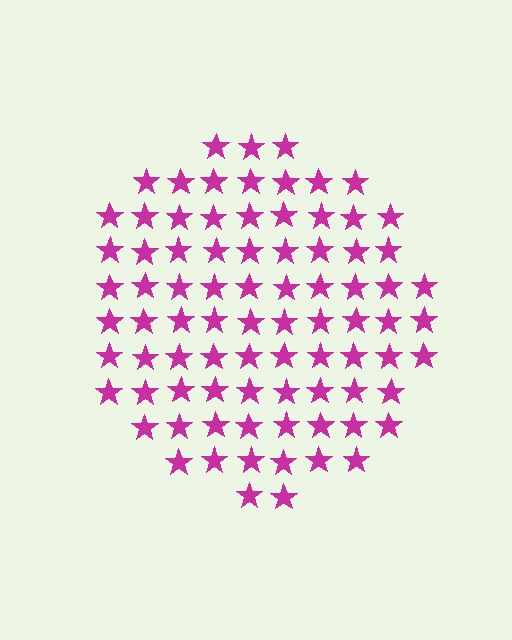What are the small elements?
The small elements are stars.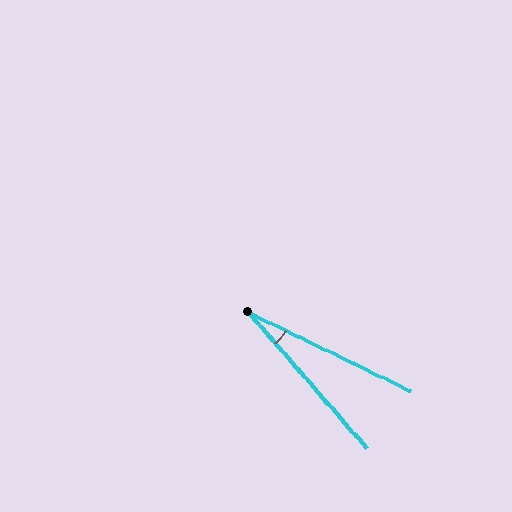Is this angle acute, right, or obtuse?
It is acute.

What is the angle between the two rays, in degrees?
Approximately 23 degrees.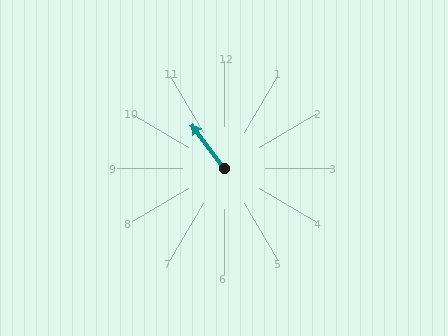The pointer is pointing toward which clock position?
Roughly 11 o'clock.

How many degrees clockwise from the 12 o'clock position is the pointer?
Approximately 323 degrees.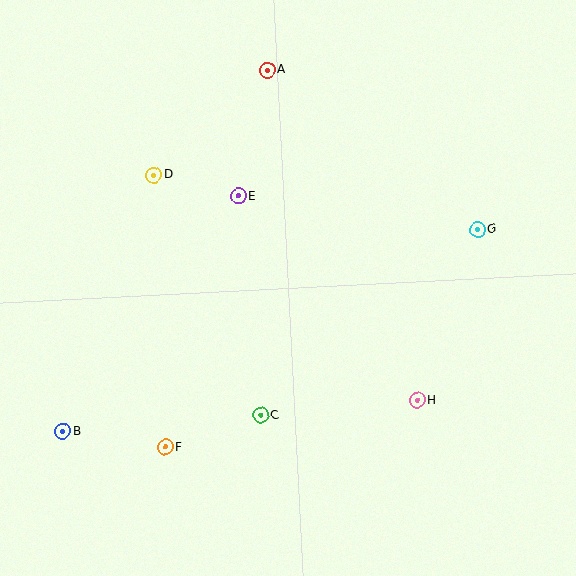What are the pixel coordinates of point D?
Point D is at (154, 175).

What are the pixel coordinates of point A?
Point A is at (267, 70).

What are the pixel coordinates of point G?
Point G is at (478, 229).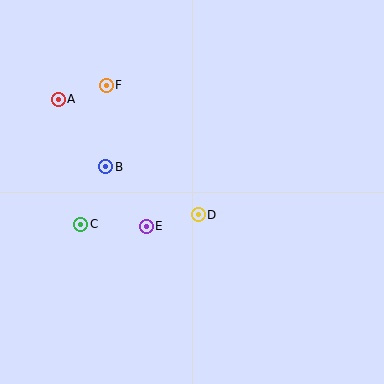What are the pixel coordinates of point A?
Point A is at (58, 99).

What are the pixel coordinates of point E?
Point E is at (146, 226).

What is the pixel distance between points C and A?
The distance between C and A is 127 pixels.